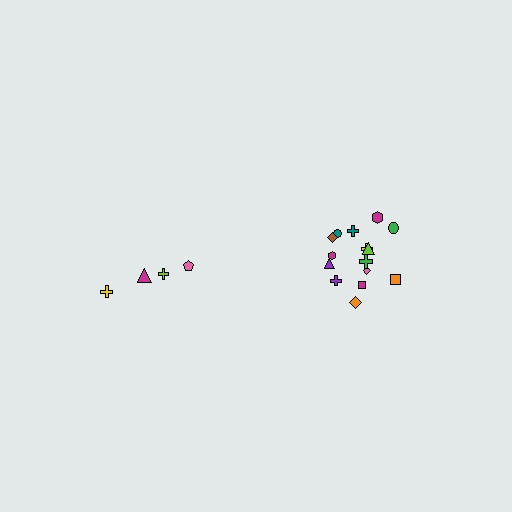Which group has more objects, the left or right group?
The right group.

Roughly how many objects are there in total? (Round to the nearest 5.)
Roughly 20 objects in total.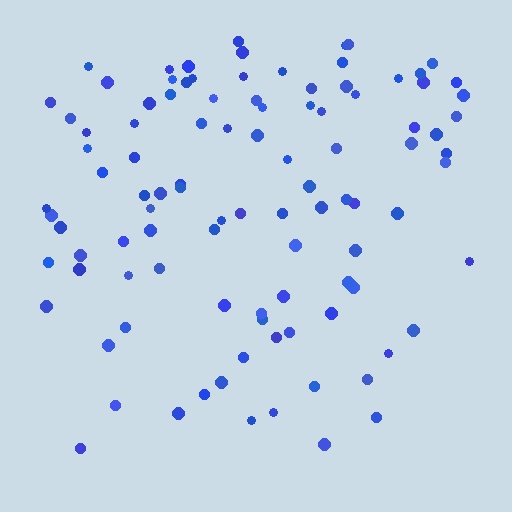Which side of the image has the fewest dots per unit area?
The bottom.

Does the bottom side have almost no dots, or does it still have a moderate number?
Still a moderate number, just noticeably fewer than the top.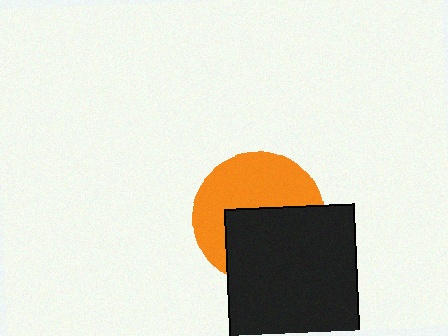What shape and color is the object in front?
The object in front is a black rectangle.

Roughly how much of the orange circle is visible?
About half of it is visible (roughly 52%).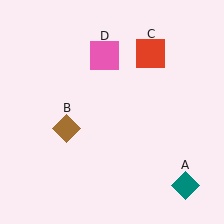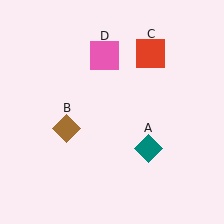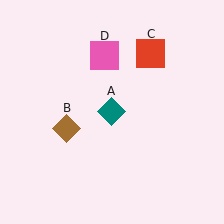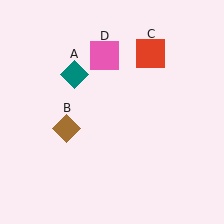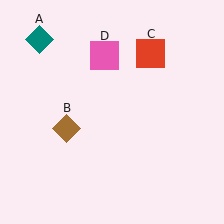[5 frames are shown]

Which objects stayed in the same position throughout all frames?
Brown diamond (object B) and red square (object C) and pink square (object D) remained stationary.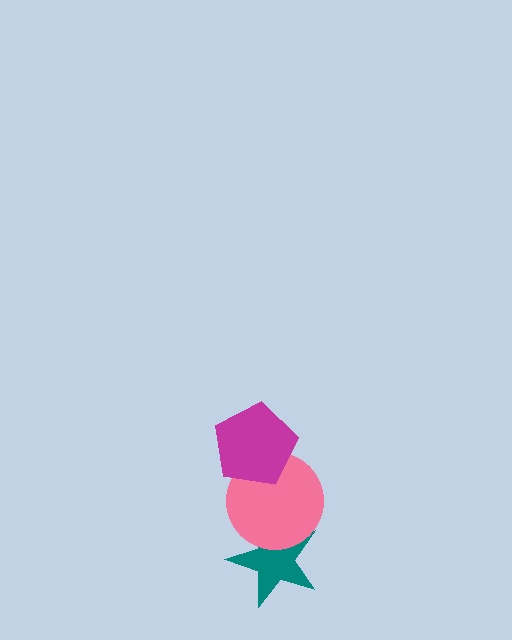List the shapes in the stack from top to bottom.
From top to bottom: the magenta pentagon, the pink circle, the teal star.